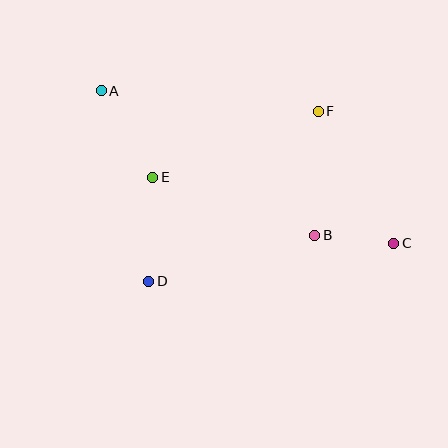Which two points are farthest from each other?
Points A and C are farthest from each other.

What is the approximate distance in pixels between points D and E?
The distance between D and E is approximately 104 pixels.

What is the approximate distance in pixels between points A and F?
The distance between A and F is approximately 218 pixels.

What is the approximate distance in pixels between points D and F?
The distance between D and F is approximately 240 pixels.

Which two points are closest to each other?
Points B and C are closest to each other.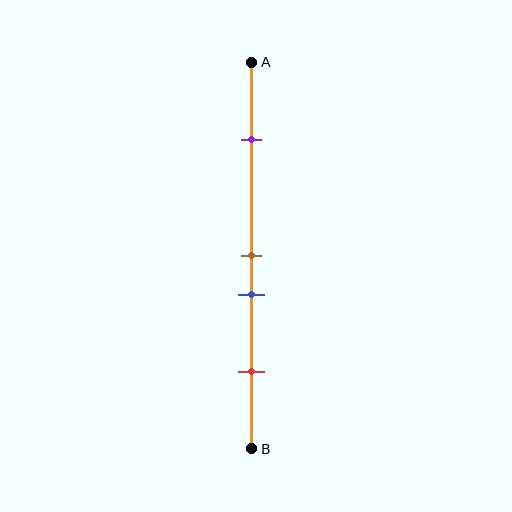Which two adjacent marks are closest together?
The brown and blue marks are the closest adjacent pair.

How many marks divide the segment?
There are 4 marks dividing the segment.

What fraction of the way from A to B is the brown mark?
The brown mark is approximately 50% (0.5) of the way from A to B.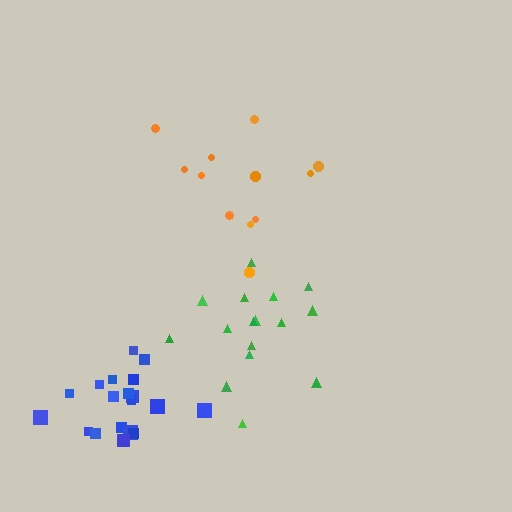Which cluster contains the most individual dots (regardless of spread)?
Blue (19).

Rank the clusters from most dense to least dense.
blue, green, orange.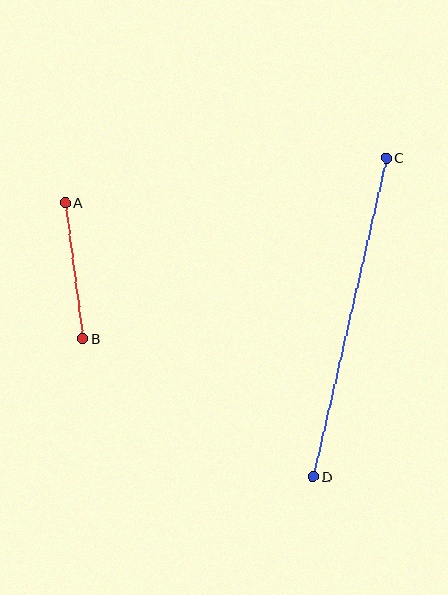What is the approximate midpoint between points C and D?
The midpoint is at approximately (350, 317) pixels.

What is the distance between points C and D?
The distance is approximately 327 pixels.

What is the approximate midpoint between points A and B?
The midpoint is at approximately (74, 270) pixels.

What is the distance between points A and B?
The distance is approximately 137 pixels.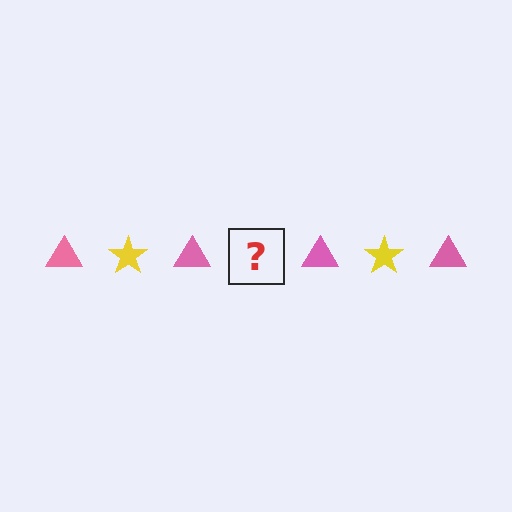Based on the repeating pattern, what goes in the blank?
The blank should be a yellow star.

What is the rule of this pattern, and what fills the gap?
The rule is that the pattern alternates between pink triangle and yellow star. The gap should be filled with a yellow star.